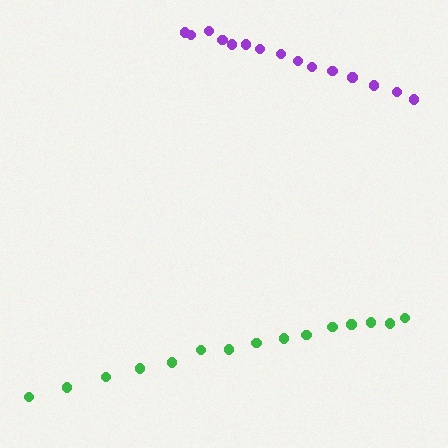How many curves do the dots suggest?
There are 2 distinct paths.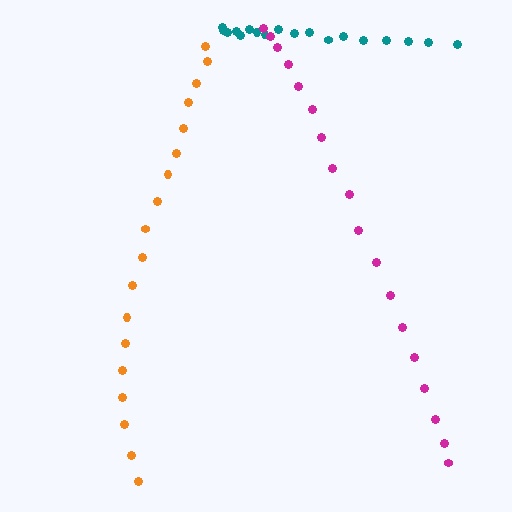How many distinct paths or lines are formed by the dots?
There are 3 distinct paths.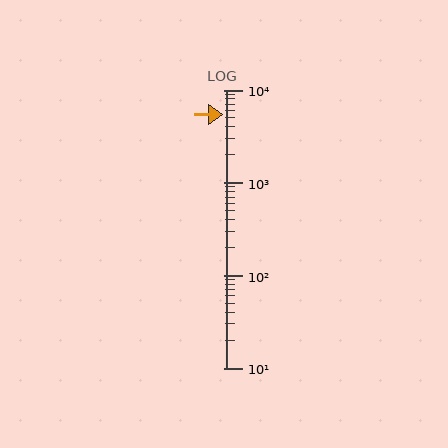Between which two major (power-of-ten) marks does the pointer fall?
The pointer is between 1000 and 10000.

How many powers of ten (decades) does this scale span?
The scale spans 3 decades, from 10 to 10000.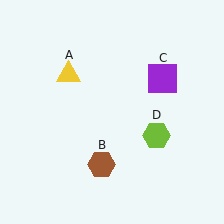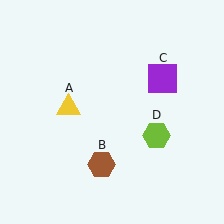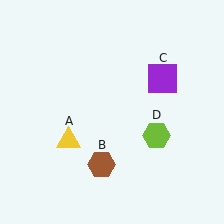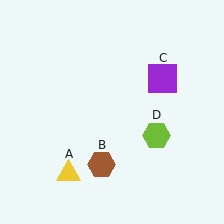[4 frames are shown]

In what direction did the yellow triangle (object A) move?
The yellow triangle (object A) moved down.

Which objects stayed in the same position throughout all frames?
Brown hexagon (object B) and purple square (object C) and lime hexagon (object D) remained stationary.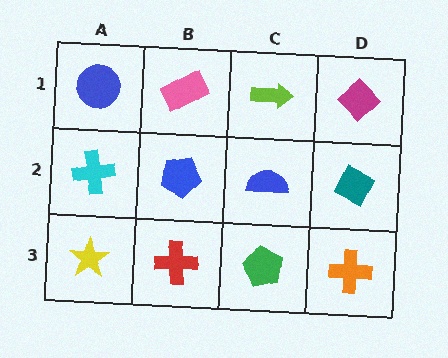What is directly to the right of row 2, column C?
A teal diamond.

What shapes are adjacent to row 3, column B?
A blue pentagon (row 2, column B), a yellow star (row 3, column A), a green pentagon (row 3, column C).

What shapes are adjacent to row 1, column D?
A teal diamond (row 2, column D), a lime arrow (row 1, column C).